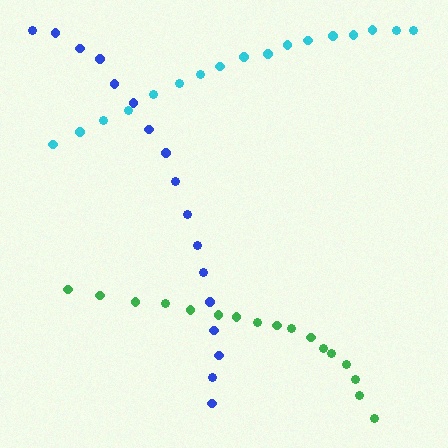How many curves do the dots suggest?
There are 3 distinct paths.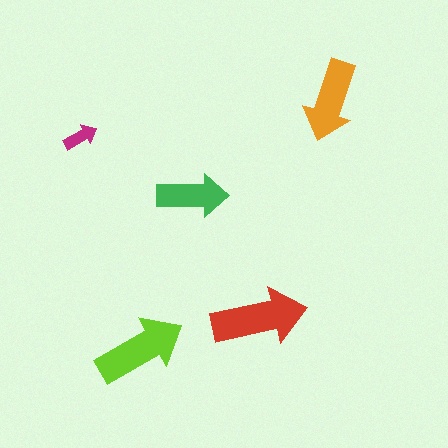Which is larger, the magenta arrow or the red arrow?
The red one.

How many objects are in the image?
There are 5 objects in the image.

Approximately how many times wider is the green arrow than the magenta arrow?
About 2 times wider.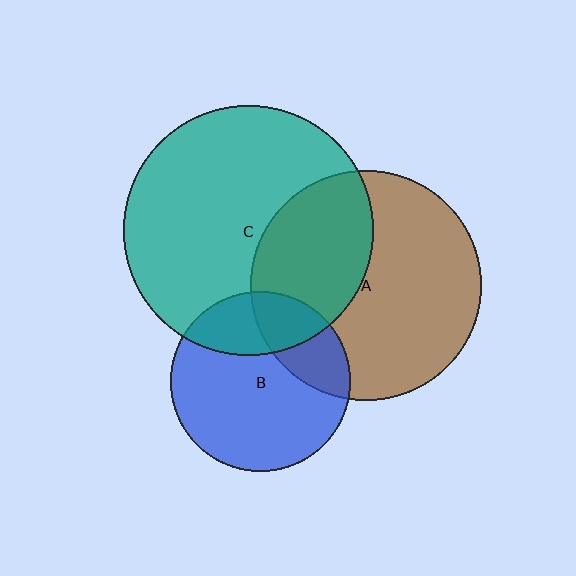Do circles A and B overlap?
Yes.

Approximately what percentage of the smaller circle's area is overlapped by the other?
Approximately 25%.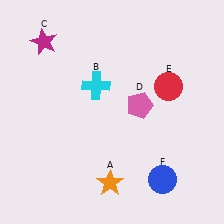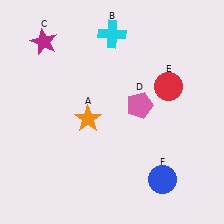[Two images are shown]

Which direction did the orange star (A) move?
The orange star (A) moved up.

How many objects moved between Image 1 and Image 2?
2 objects moved between the two images.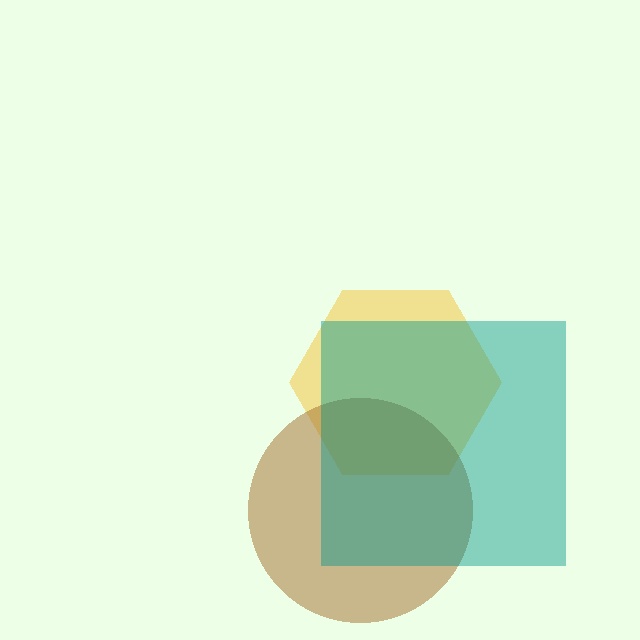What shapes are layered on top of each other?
The layered shapes are: a yellow hexagon, a brown circle, a teal square.